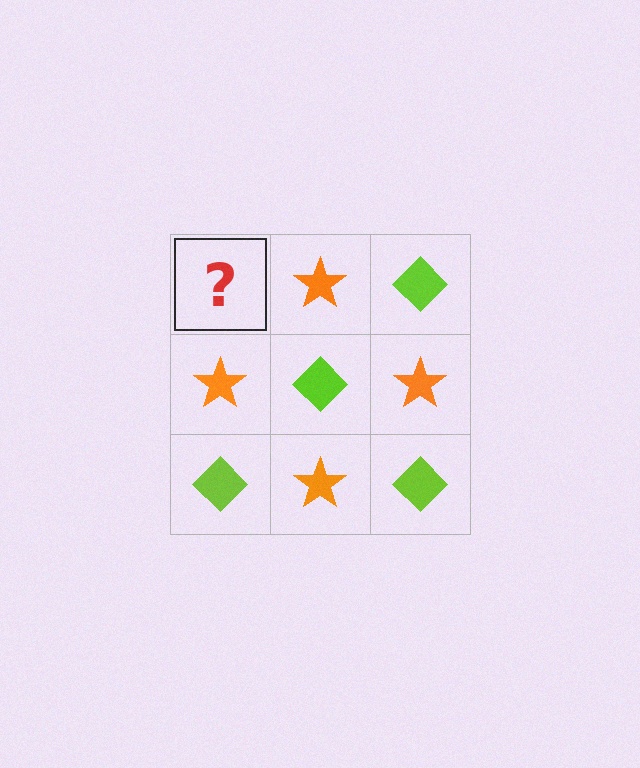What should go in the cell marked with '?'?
The missing cell should contain a lime diamond.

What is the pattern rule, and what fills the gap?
The rule is that it alternates lime diamond and orange star in a checkerboard pattern. The gap should be filled with a lime diamond.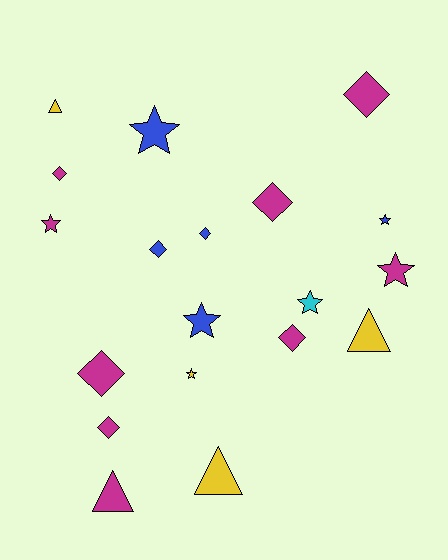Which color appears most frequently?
Magenta, with 9 objects.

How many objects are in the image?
There are 19 objects.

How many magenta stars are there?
There are 2 magenta stars.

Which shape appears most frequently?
Diamond, with 8 objects.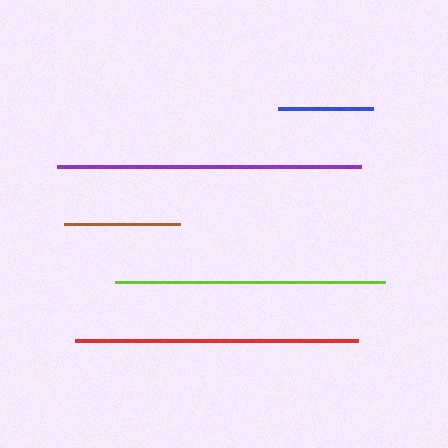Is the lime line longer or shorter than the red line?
The red line is longer than the lime line.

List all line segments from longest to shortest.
From longest to shortest: purple, red, lime, brown, blue.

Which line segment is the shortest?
The blue line is the shortest at approximately 95 pixels.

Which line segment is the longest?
The purple line is the longest at approximately 305 pixels.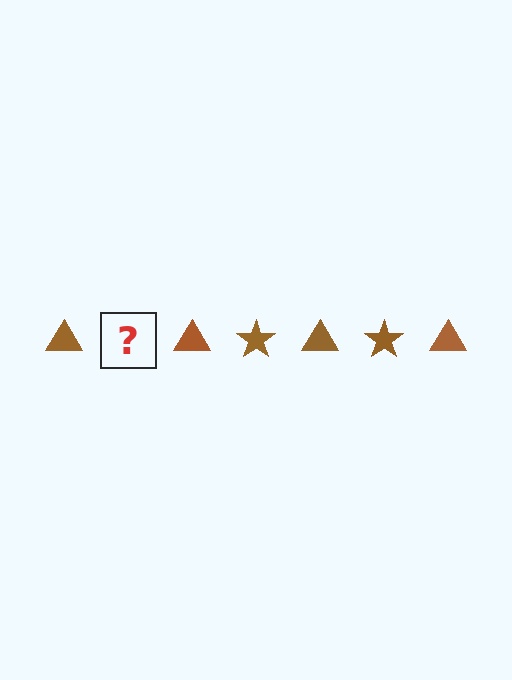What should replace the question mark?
The question mark should be replaced with a brown star.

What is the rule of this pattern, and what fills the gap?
The rule is that the pattern cycles through triangle, star shapes in brown. The gap should be filled with a brown star.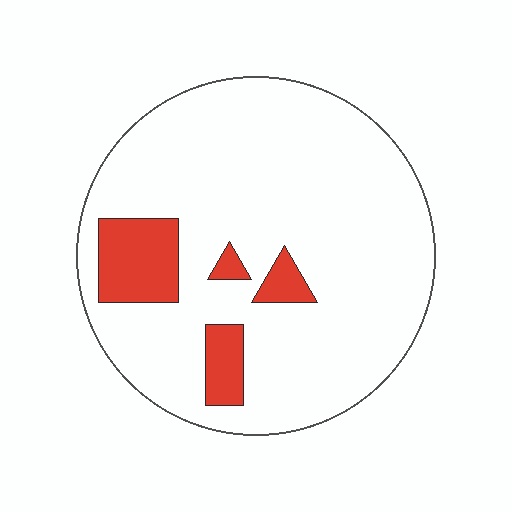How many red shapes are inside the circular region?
4.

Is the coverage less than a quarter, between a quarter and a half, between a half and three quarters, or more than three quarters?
Less than a quarter.